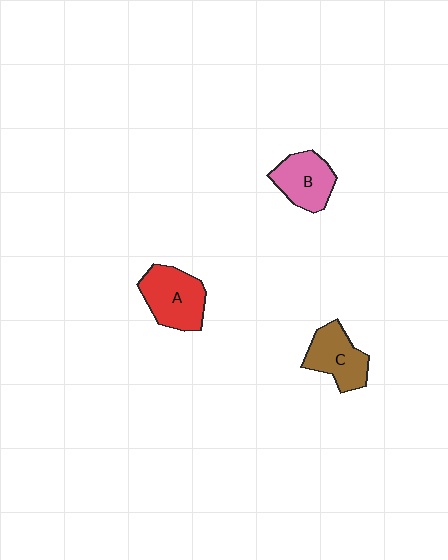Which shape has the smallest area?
Shape B (pink).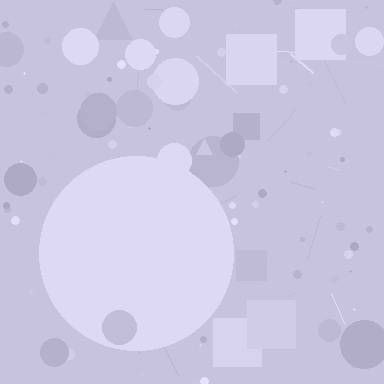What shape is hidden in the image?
A circle is hidden in the image.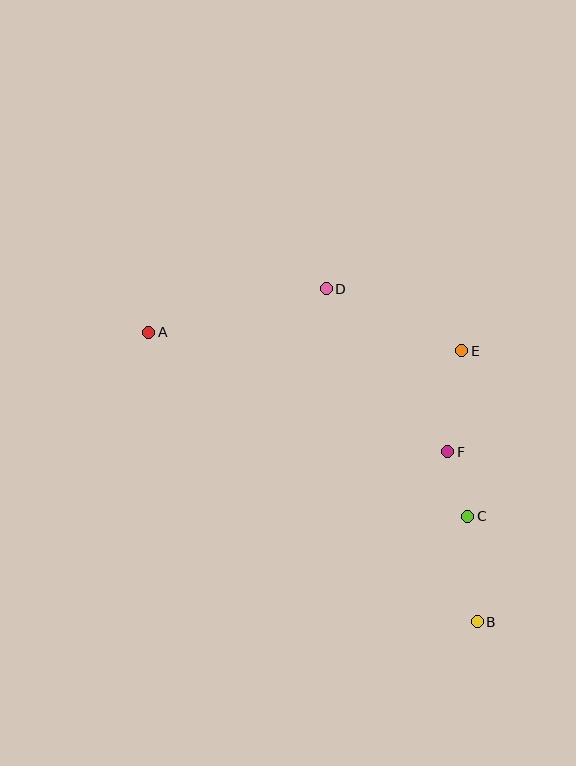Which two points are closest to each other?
Points C and F are closest to each other.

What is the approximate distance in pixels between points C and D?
The distance between C and D is approximately 268 pixels.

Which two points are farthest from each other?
Points A and B are farthest from each other.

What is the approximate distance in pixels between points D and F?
The distance between D and F is approximately 204 pixels.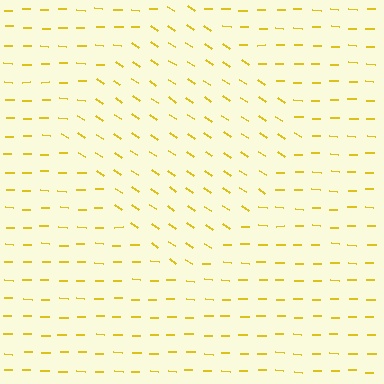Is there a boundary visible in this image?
Yes, there is a texture boundary formed by a change in line orientation.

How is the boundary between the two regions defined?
The boundary is defined purely by a change in line orientation (approximately 33 degrees difference). All lines are the same color and thickness.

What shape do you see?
I see a diamond.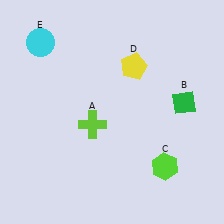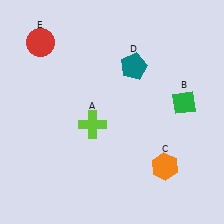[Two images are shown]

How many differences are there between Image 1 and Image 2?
There are 3 differences between the two images.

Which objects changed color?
C changed from lime to orange. D changed from yellow to teal. E changed from cyan to red.